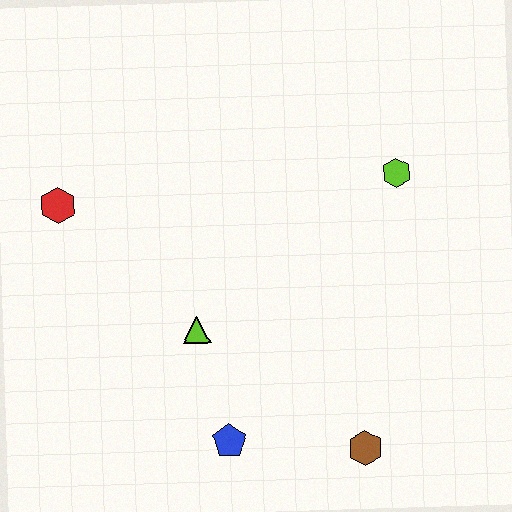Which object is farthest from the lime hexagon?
The red hexagon is farthest from the lime hexagon.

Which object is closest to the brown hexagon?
The blue pentagon is closest to the brown hexagon.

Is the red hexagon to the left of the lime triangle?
Yes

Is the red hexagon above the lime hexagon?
No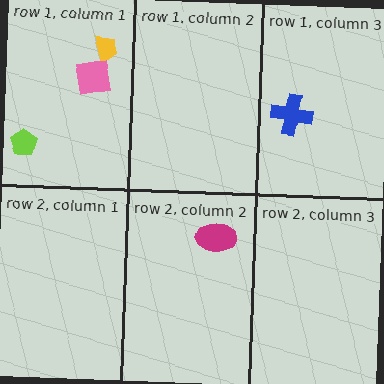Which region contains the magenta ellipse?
The row 2, column 2 region.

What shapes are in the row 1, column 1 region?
The yellow trapezoid, the lime pentagon, the pink square.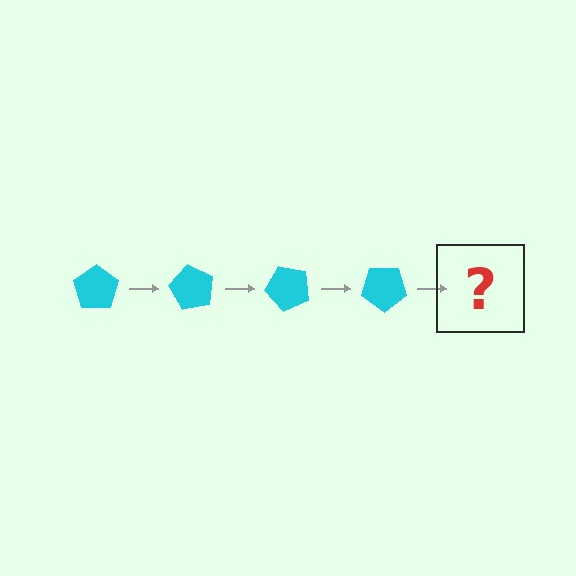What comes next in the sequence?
The next element should be a cyan pentagon rotated 240 degrees.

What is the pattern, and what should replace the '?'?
The pattern is that the pentagon rotates 60 degrees each step. The '?' should be a cyan pentagon rotated 240 degrees.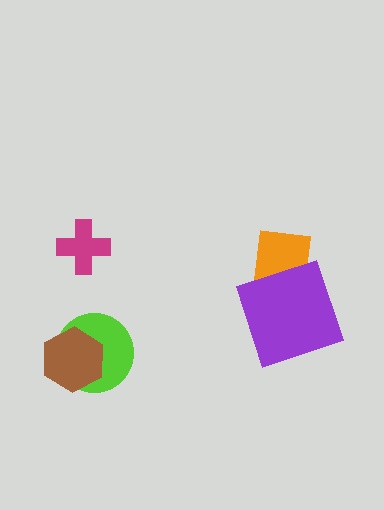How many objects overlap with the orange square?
1 object overlaps with the orange square.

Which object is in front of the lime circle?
The brown hexagon is in front of the lime circle.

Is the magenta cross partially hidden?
No, no other shape covers it.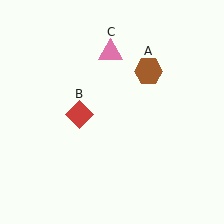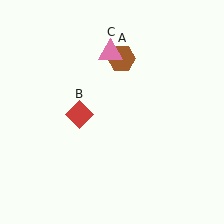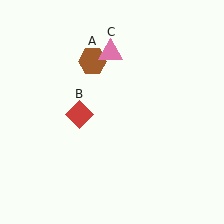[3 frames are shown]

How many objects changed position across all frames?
1 object changed position: brown hexagon (object A).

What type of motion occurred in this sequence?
The brown hexagon (object A) rotated counterclockwise around the center of the scene.